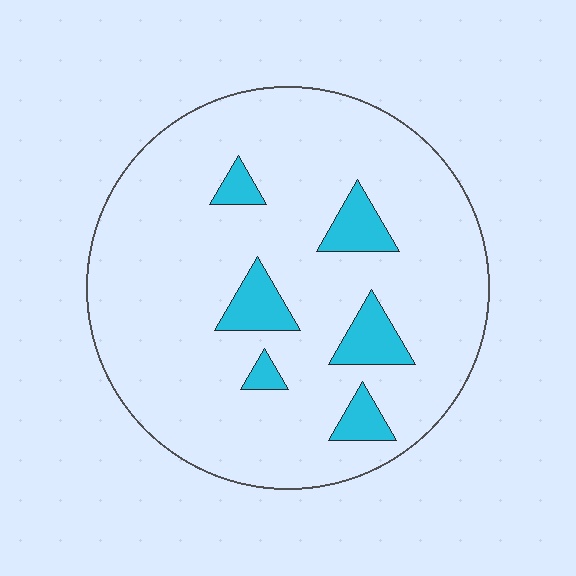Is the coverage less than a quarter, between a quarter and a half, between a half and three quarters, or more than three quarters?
Less than a quarter.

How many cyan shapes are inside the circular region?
6.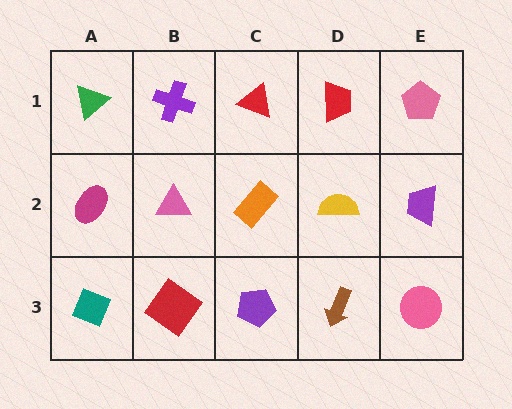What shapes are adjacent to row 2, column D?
A red trapezoid (row 1, column D), a brown arrow (row 3, column D), an orange rectangle (row 2, column C), a purple trapezoid (row 2, column E).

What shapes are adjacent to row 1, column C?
An orange rectangle (row 2, column C), a purple cross (row 1, column B), a red trapezoid (row 1, column D).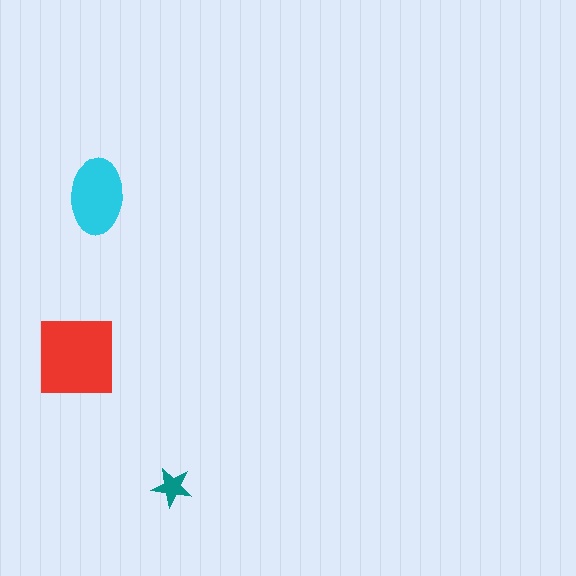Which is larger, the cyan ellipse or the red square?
The red square.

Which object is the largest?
The red square.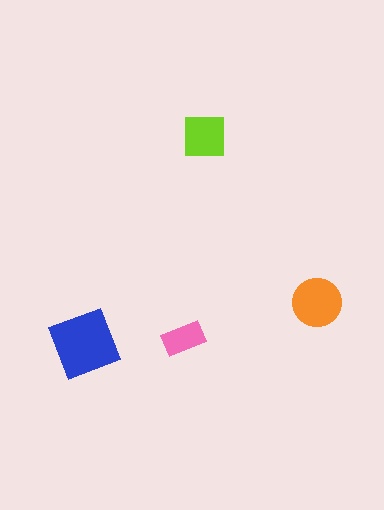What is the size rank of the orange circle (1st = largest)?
2nd.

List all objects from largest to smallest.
The blue diamond, the orange circle, the lime square, the pink rectangle.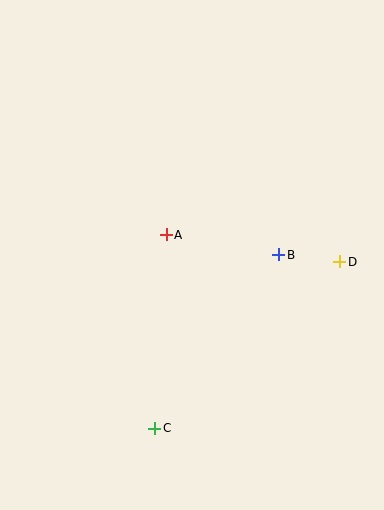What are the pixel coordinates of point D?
Point D is at (340, 262).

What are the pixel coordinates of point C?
Point C is at (155, 428).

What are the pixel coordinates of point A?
Point A is at (166, 235).